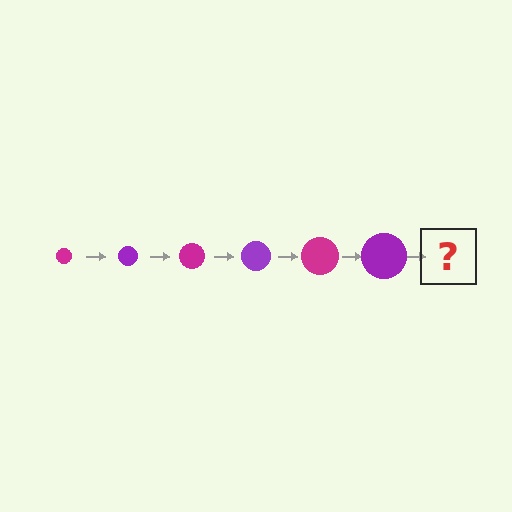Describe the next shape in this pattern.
It should be a magenta circle, larger than the previous one.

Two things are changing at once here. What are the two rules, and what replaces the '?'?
The two rules are that the circle grows larger each step and the color cycles through magenta and purple. The '?' should be a magenta circle, larger than the previous one.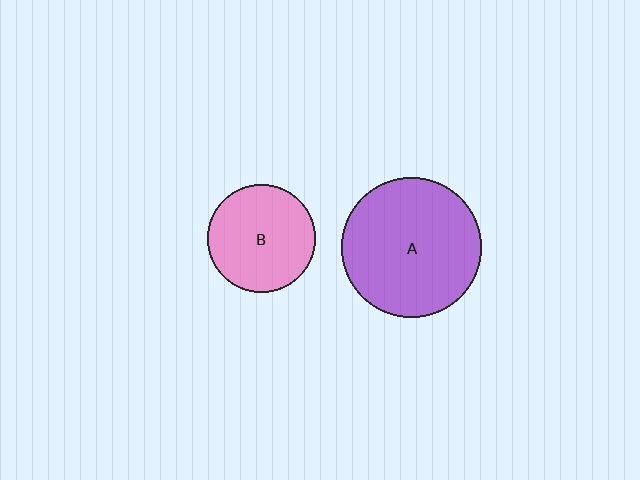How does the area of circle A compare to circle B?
Approximately 1.7 times.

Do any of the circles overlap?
No, none of the circles overlap.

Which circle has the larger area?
Circle A (purple).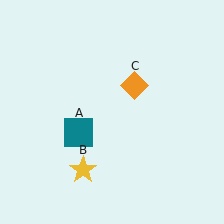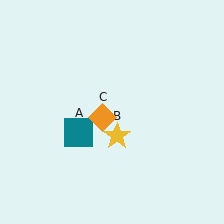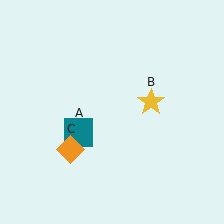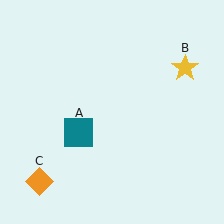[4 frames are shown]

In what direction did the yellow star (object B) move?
The yellow star (object B) moved up and to the right.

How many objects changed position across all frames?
2 objects changed position: yellow star (object B), orange diamond (object C).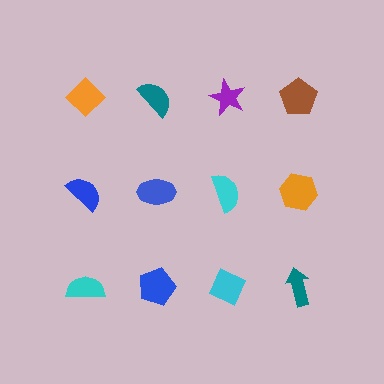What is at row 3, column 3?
A cyan diamond.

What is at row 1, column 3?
A purple star.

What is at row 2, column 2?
A blue ellipse.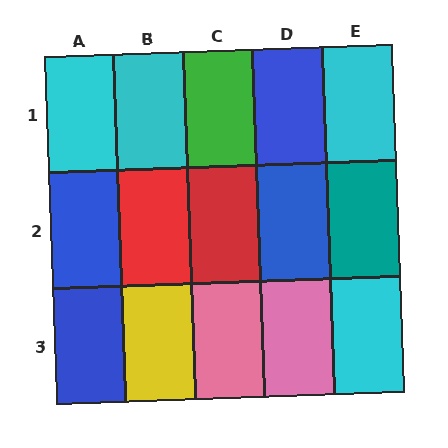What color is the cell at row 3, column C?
Pink.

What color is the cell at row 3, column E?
Cyan.